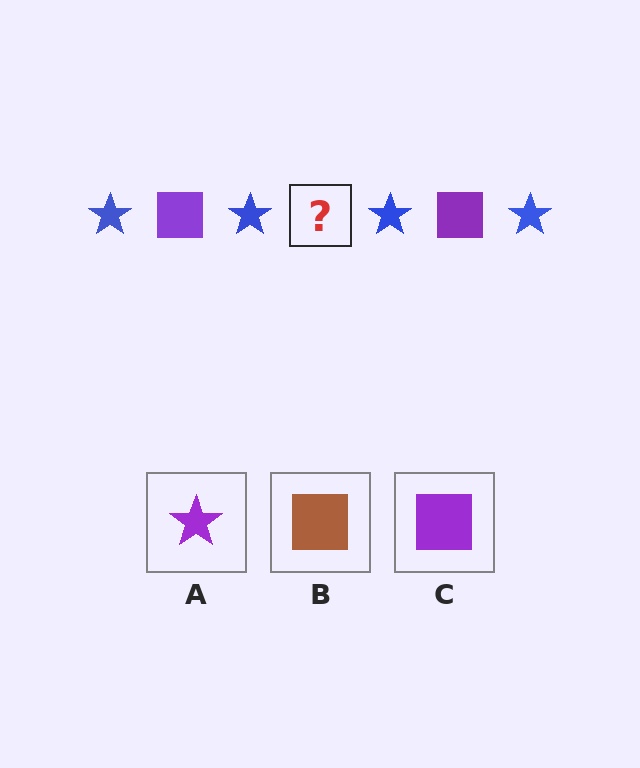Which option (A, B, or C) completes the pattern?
C.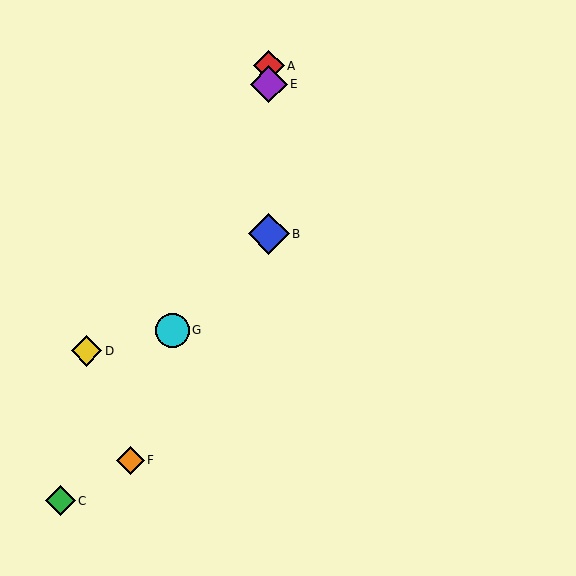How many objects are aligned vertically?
3 objects (A, B, E) are aligned vertically.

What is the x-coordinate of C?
Object C is at x≈61.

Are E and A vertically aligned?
Yes, both are at x≈269.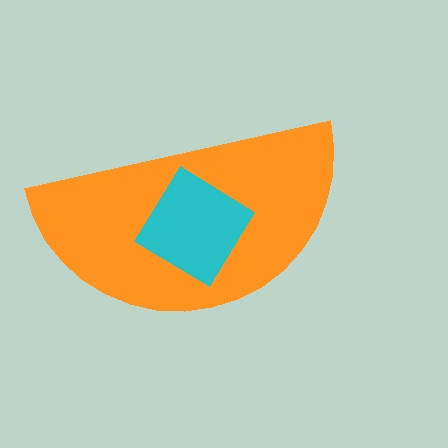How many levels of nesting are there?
2.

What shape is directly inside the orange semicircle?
The cyan diamond.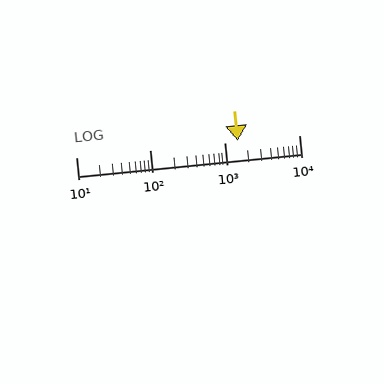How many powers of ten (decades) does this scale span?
The scale spans 3 decades, from 10 to 10000.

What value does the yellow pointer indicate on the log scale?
The pointer indicates approximately 1500.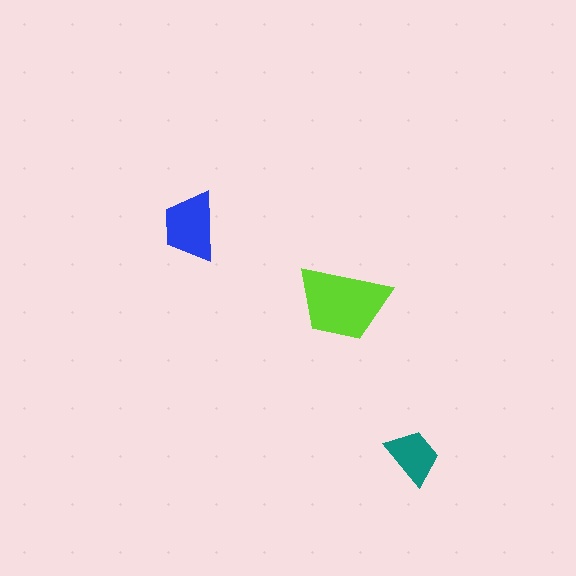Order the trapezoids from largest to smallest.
the lime one, the blue one, the teal one.